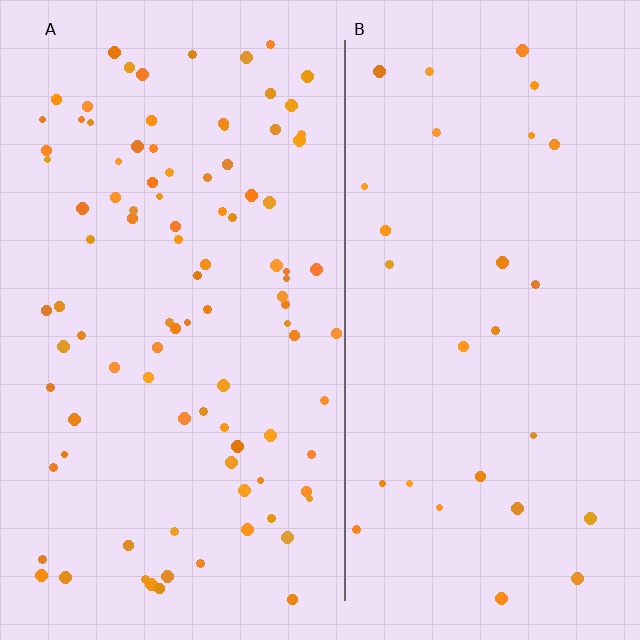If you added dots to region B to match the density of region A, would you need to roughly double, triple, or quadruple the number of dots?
Approximately triple.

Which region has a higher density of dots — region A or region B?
A (the left).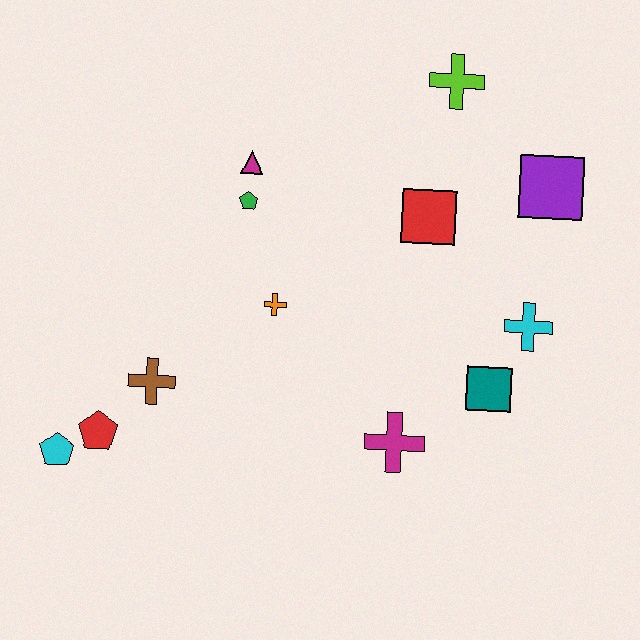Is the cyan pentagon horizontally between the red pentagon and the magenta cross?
No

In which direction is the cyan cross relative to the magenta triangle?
The cyan cross is to the right of the magenta triangle.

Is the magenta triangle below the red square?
No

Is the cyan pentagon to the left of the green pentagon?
Yes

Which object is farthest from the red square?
The cyan pentagon is farthest from the red square.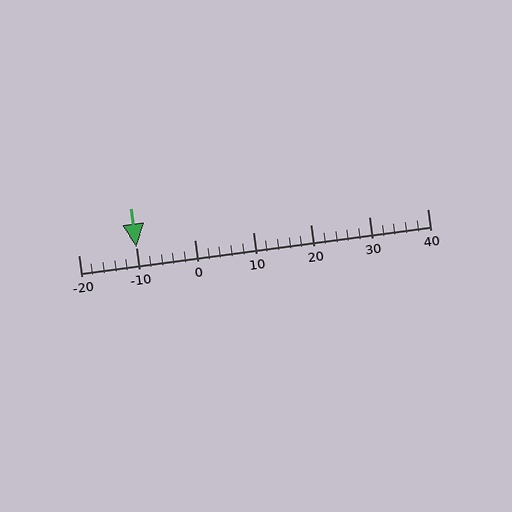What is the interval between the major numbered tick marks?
The major tick marks are spaced 10 units apart.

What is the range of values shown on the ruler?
The ruler shows values from -20 to 40.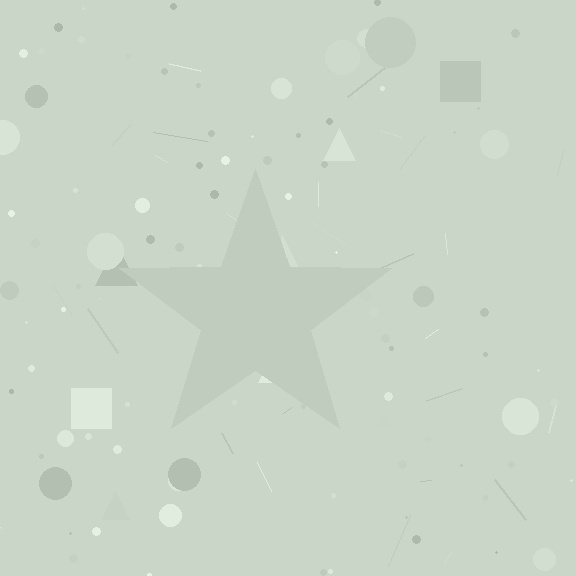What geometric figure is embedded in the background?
A star is embedded in the background.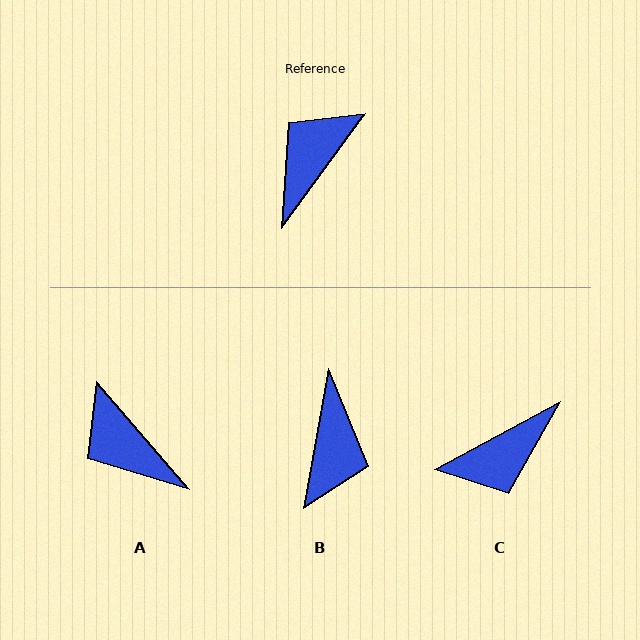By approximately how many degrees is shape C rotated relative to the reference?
Approximately 155 degrees counter-clockwise.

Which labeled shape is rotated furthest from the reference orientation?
C, about 155 degrees away.